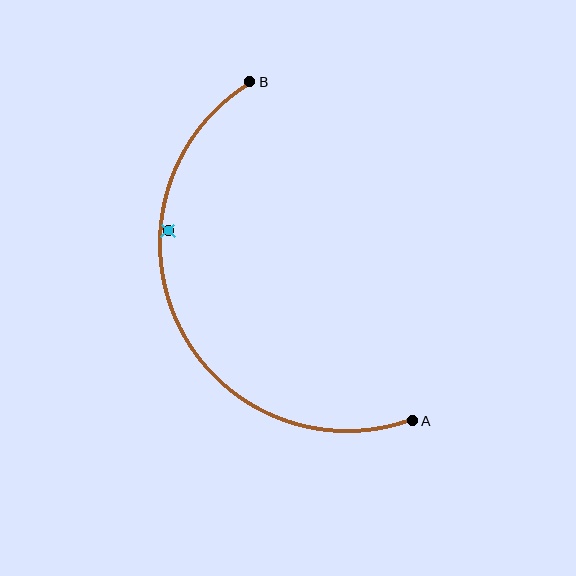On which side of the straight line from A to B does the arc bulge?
The arc bulges to the left of the straight line connecting A and B.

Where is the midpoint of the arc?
The arc midpoint is the point on the curve farthest from the straight line joining A and B. It sits to the left of that line.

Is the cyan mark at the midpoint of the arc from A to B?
No — the cyan mark does not lie on the arc at all. It sits slightly inside the curve.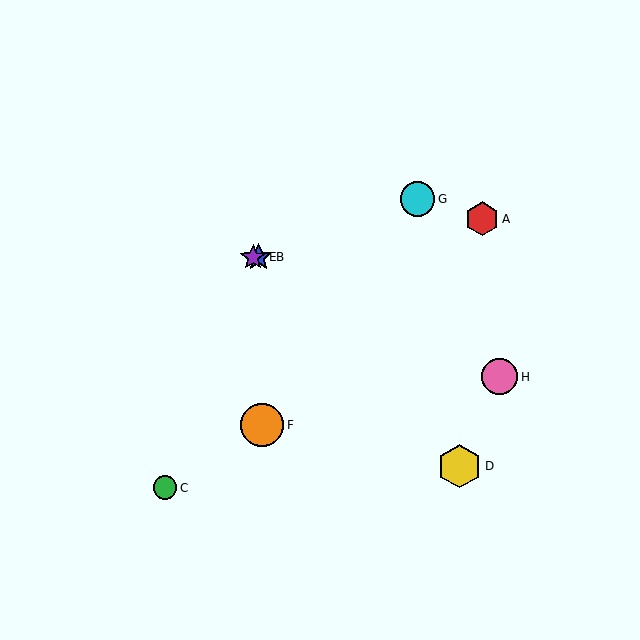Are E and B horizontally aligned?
Yes, both are at y≈257.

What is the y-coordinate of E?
Object E is at y≈257.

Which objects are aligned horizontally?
Objects B, E are aligned horizontally.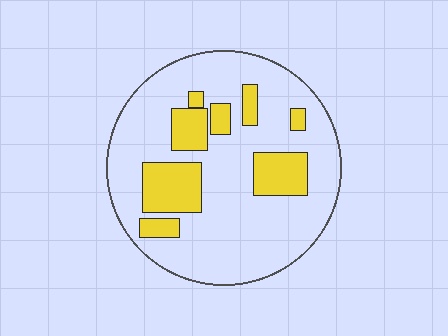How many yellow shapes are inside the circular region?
8.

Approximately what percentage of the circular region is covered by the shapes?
Approximately 25%.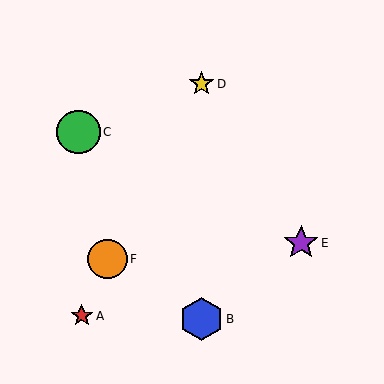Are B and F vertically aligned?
No, B is at x≈202 and F is at x≈107.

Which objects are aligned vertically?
Objects B, D are aligned vertically.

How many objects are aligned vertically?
2 objects (B, D) are aligned vertically.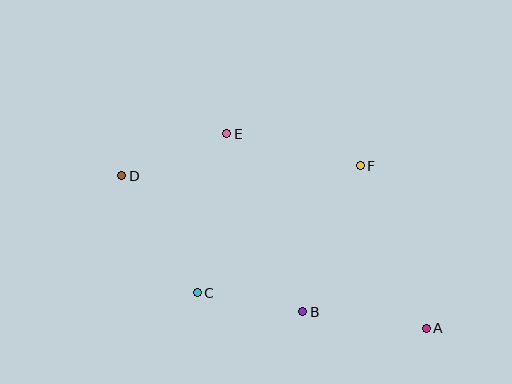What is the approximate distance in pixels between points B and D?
The distance between B and D is approximately 226 pixels.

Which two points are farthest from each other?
Points A and D are farthest from each other.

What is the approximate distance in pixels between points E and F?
The distance between E and F is approximately 137 pixels.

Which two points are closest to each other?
Points B and C are closest to each other.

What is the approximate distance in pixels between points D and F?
The distance between D and F is approximately 239 pixels.